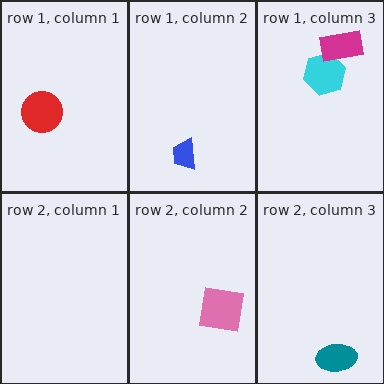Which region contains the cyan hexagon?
The row 1, column 3 region.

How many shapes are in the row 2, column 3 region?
1.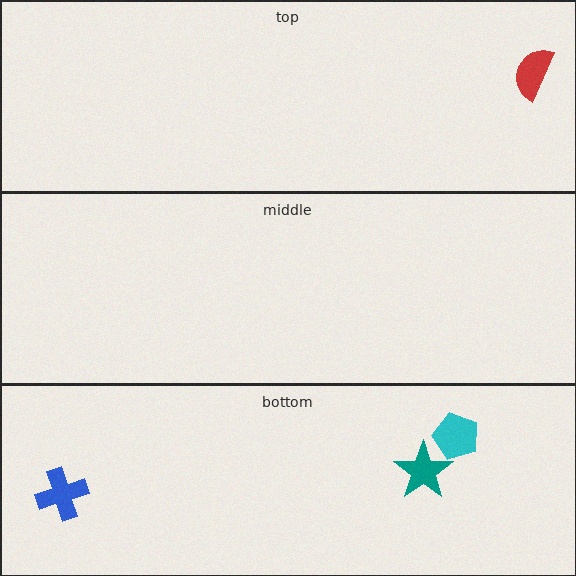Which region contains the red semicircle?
The top region.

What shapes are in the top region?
The red semicircle.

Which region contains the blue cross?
The bottom region.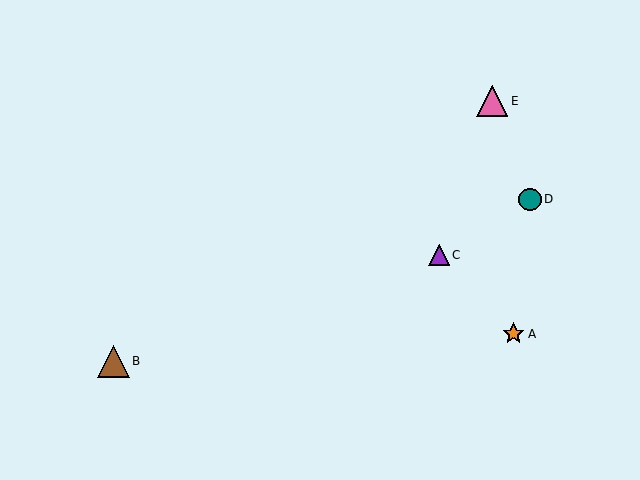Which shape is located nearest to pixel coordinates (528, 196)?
The teal circle (labeled D) at (530, 199) is nearest to that location.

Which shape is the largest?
The brown triangle (labeled B) is the largest.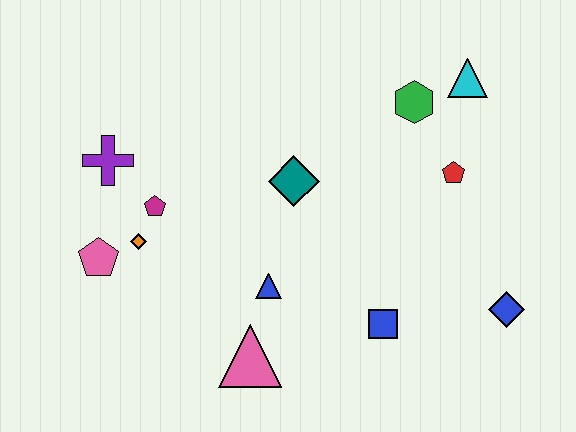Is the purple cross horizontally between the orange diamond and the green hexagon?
No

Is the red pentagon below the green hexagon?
Yes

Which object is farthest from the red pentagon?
The pink pentagon is farthest from the red pentagon.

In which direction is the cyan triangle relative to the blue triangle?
The cyan triangle is above the blue triangle.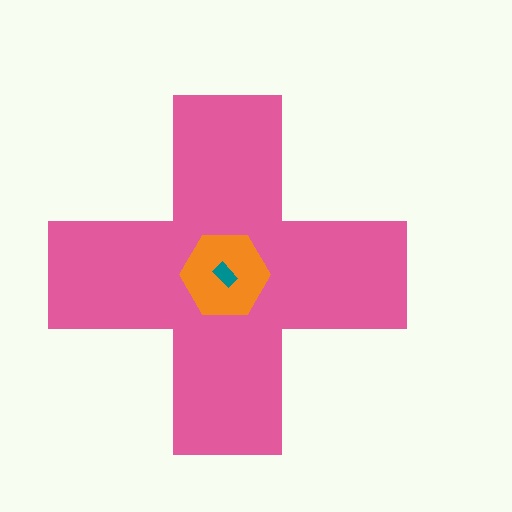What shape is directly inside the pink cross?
The orange hexagon.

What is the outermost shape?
The pink cross.